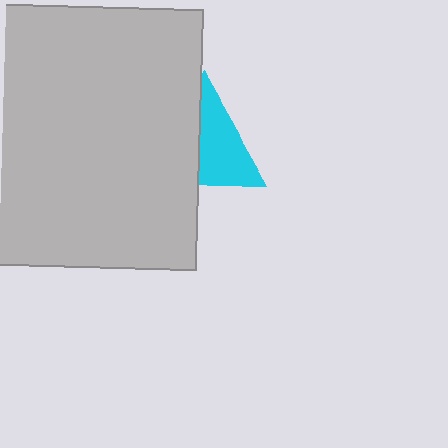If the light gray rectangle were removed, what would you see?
You would see the complete cyan triangle.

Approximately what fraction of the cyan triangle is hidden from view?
Roughly 46% of the cyan triangle is hidden behind the light gray rectangle.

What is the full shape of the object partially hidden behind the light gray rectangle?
The partially hidden object is a cyan triangle.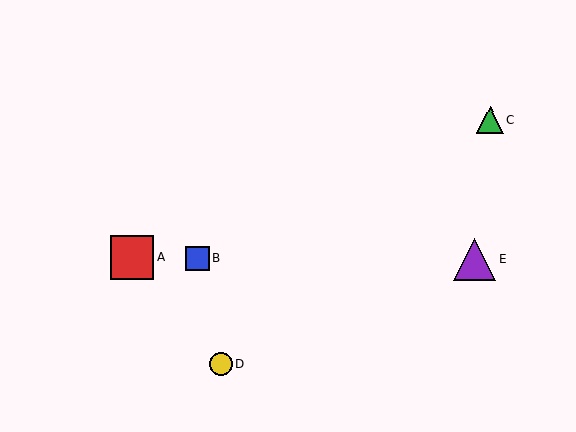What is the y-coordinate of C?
Object C is at y≈120.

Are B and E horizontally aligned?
Yes, both are at y≈258.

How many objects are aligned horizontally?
3 objects (A, B, E) are aligned horizontally.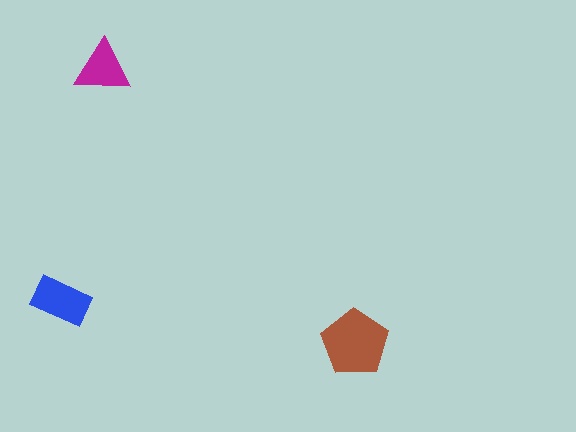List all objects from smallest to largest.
The magenta triangle, the blue rectangle, the brown pentagon.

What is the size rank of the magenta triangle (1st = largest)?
3rd.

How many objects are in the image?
There are 3 objects in the image.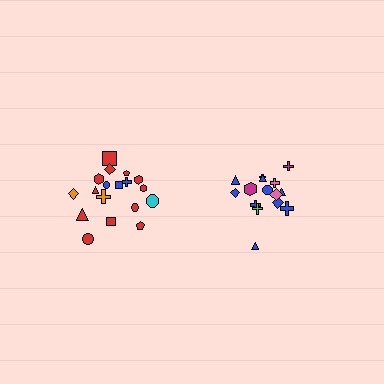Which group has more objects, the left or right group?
The left group.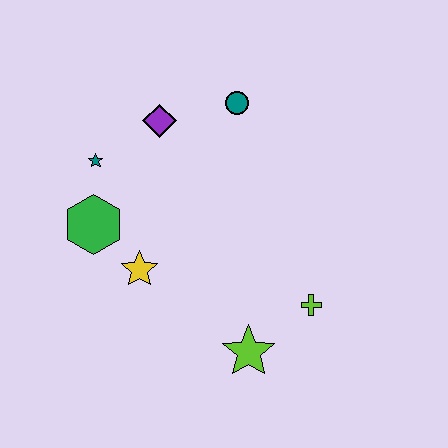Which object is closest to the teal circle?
The purple diamond is closest to the teal circle.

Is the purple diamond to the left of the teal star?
No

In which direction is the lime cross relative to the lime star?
The lime cross is to the right of the lime star.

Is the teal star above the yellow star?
Yes